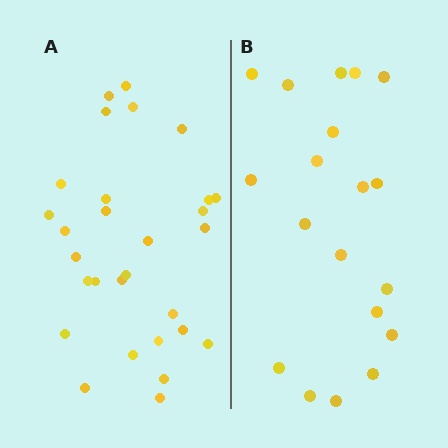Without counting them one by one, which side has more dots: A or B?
Region A (the left region) has more dots.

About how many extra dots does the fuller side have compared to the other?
Region A has roughly 10 or so more dots than region B.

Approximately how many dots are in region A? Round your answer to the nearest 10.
About 30 dots. (The exact count is 29, which rounds to 30.)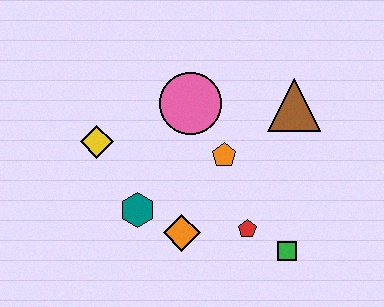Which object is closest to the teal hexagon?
The orange diamond is closest to the teal hexagon.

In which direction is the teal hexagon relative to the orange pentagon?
The teal hexagon is to the left of the orange pentagon.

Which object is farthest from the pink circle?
The green square is farthest from the pink circle.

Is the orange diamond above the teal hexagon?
No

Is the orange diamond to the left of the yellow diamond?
No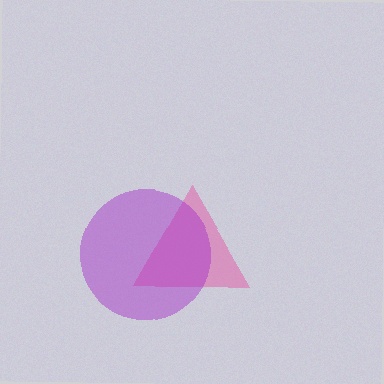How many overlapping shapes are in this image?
There are 2 overlapping shapes in the image.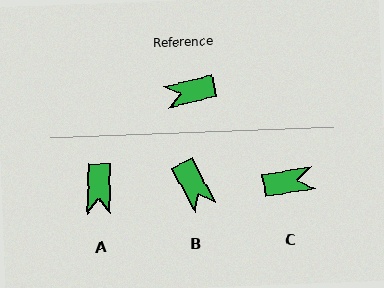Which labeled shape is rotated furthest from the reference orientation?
C, about 176 degrees away.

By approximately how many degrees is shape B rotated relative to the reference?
Approximately 105 degrees counter-clockwise.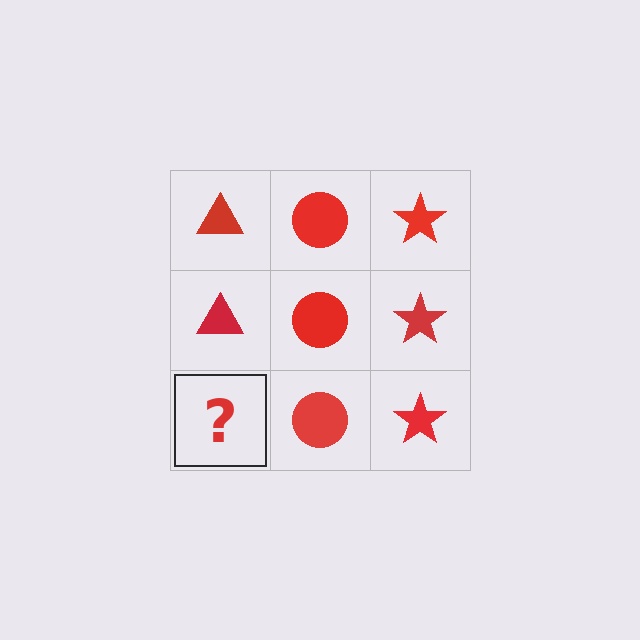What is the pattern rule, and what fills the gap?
The rule is that each column has a consistent shape. The gap should be filled with a red triangle.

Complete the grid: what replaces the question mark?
The question mark should be replaced with a red triangle.